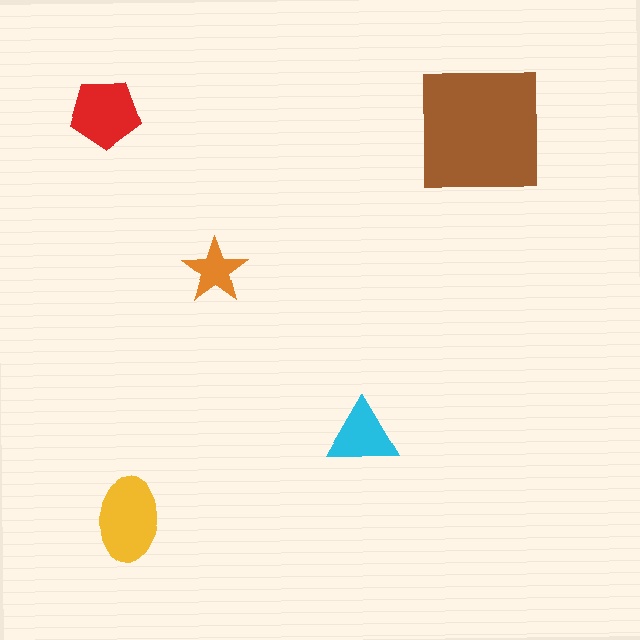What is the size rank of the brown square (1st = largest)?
1st.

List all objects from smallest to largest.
The orange star, the cyan triangle, the red pentagon, the yellow ellipse, the brown square.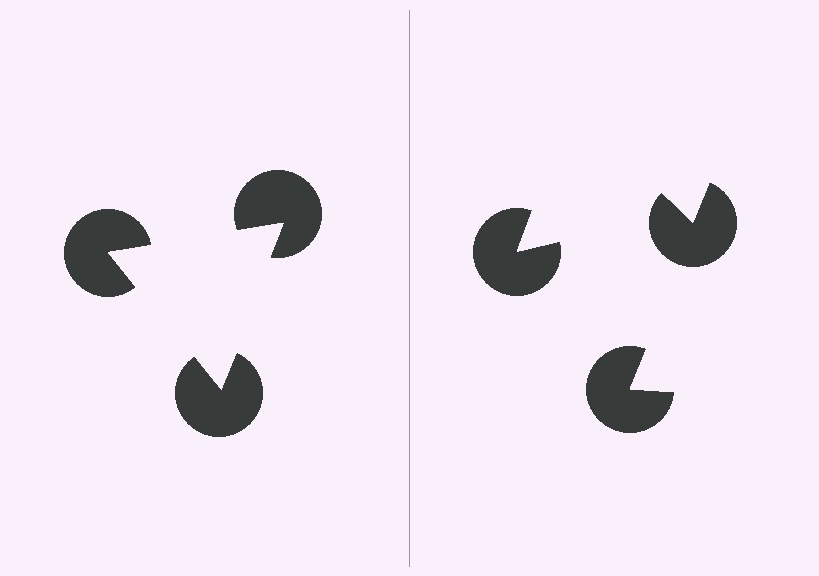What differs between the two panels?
The pac-man discs are positioned identically on both sides; only the wedge orientations differ. On the left they align to a triangle; on the right they are misaligned.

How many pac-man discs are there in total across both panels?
6 — 3 on each side.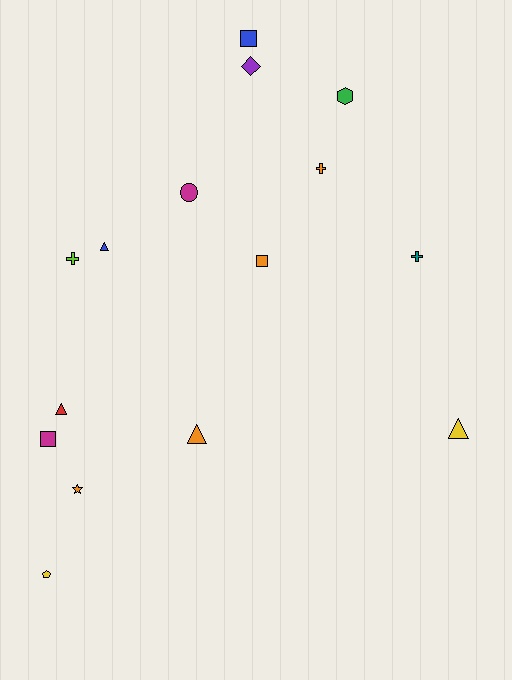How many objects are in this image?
There are 15 objects.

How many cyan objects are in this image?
There are no cyan objects.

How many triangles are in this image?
There are 4 triangles.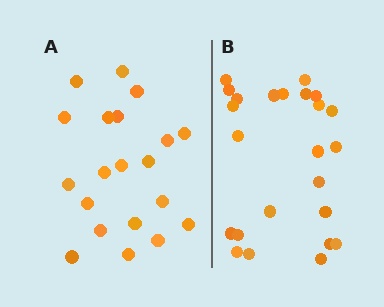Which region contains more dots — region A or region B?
Region B (the right region) has more dots.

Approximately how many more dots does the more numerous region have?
Region B has about 4 more dots than region A.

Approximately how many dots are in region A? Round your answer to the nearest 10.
About 20 dots.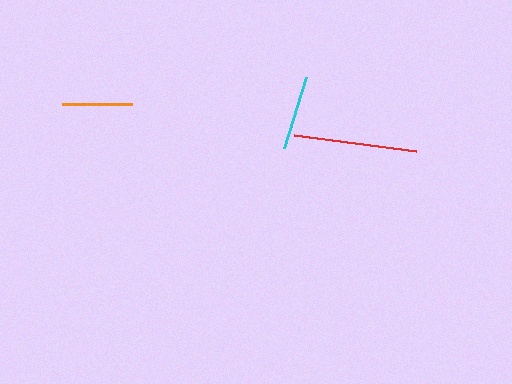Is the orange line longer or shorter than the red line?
The red line is longer than the orange line.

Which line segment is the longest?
The red line is the longest at approximately 124 pixels.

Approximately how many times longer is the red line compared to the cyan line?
The red line is approximately 1.7 times the length of the cyan line.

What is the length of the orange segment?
The orange segment is approximately 70 pixels long.